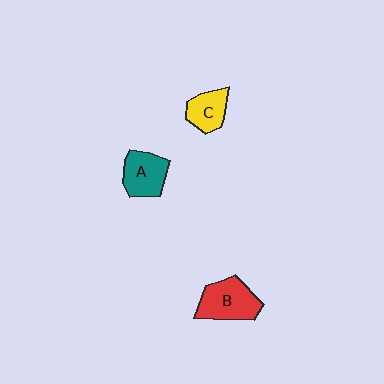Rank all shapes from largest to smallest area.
From largest to smallest: B (red), A (teal), C (yellow).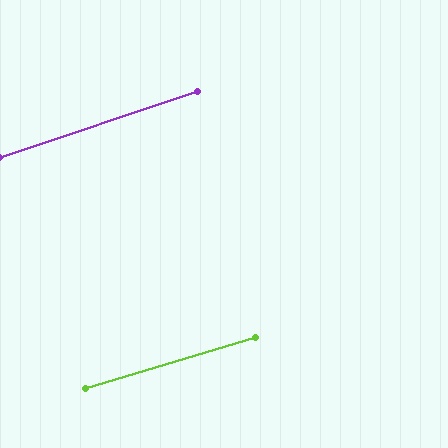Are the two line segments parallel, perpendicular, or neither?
Parallel — their directions differ by only 1.8°.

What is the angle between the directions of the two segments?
Approximately 2 degrees.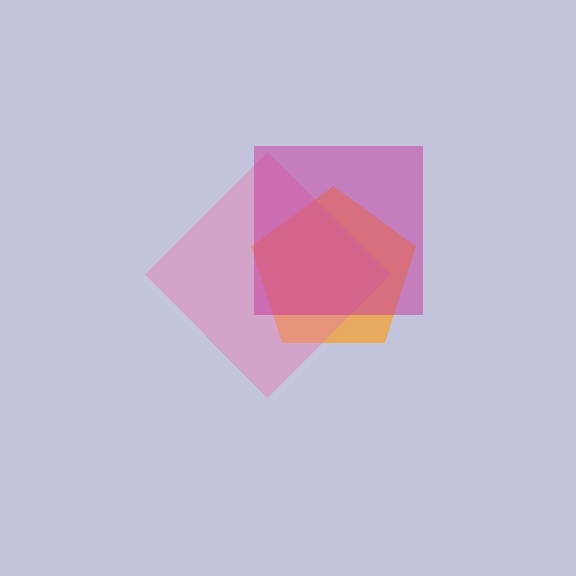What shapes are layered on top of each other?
The layered shapes are: an orange pentagon, a pink diamond, a magenta square.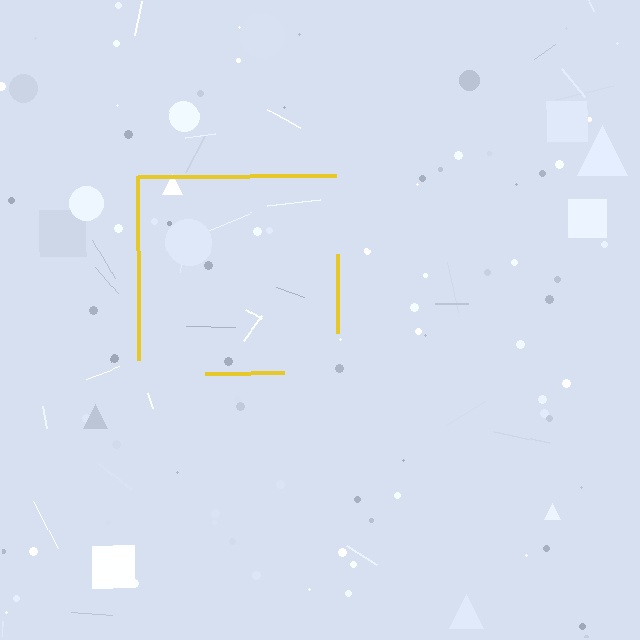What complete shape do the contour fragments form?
The contour fragments form a square.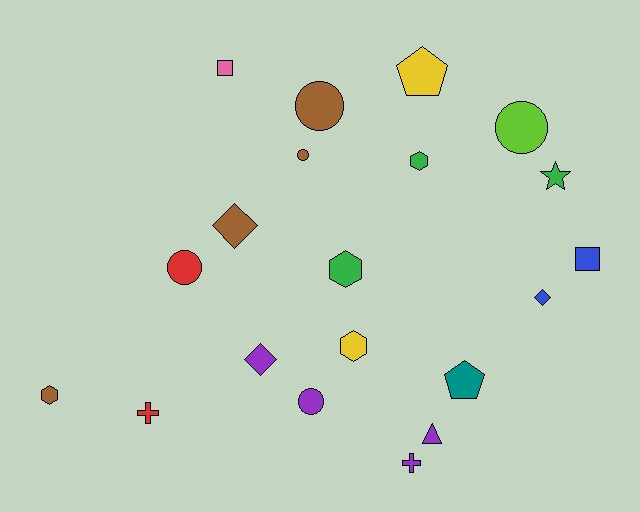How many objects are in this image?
There are 20 objects.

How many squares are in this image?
There are 2 squares.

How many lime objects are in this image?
There is 1 lime object.